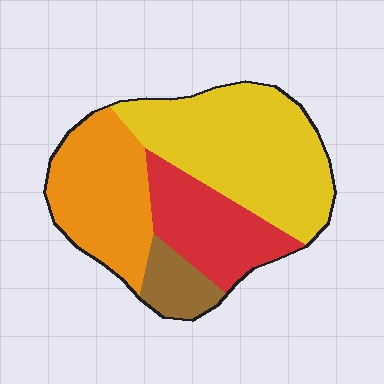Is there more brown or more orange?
Orange.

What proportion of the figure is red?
Red takes up about one fifth (1/5) of the figure.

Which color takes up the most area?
Yellow, at roughly 40%.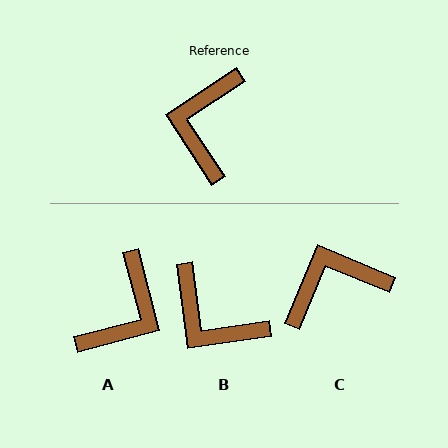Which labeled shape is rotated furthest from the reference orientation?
A, about 161 degrees away.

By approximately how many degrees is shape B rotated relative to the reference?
Approximately 64 degrees counter-clockwise.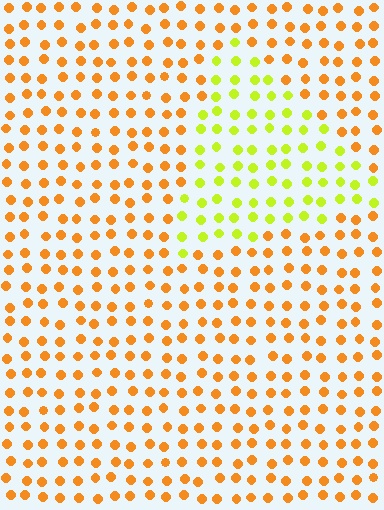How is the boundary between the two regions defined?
The boundary is defined purely by a slight shift in hue (about 45 degrees). Spacing, size, and orientation are identical on both sides.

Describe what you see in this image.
The image is filled with small orange elements in a uniform arrangement. A triangle-shaped region is visible where the elements are tinted to a slightly different hue, forming a subtle color boundary.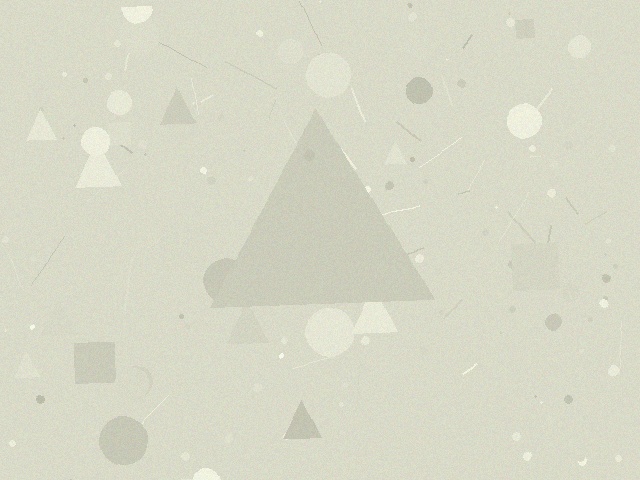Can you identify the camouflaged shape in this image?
The camouflaged shape is a triangle.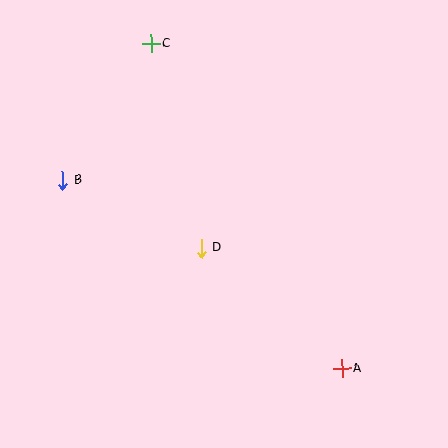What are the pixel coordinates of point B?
Point B is at (63, 180).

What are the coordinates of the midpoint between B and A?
The midpoint between B and A is at (202, 274).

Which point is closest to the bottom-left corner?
Point B is closest to the bottom-left corner.